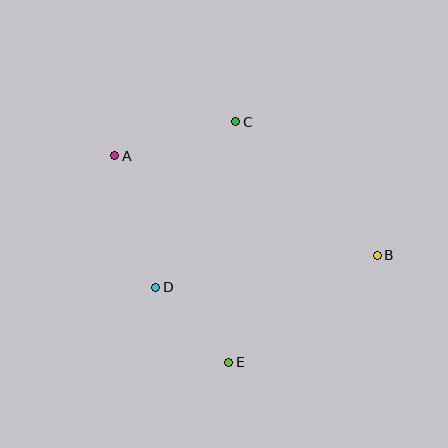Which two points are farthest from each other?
Points A and B are farthest from each other.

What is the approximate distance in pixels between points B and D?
The distance between B and D is approximately 224 pixels.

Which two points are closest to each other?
Points D and E are closest to each other.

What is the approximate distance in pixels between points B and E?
The distance between B and E is approximately 183 pixels.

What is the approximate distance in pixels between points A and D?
The distance between A and D is approximately 138 pixels.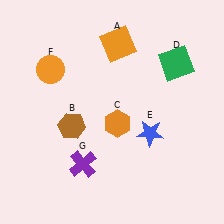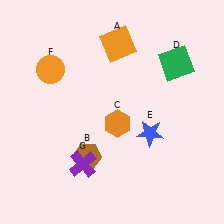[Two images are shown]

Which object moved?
The brown hexagon (B) moved down.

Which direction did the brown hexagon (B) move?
The brown hexagon (B) moved down.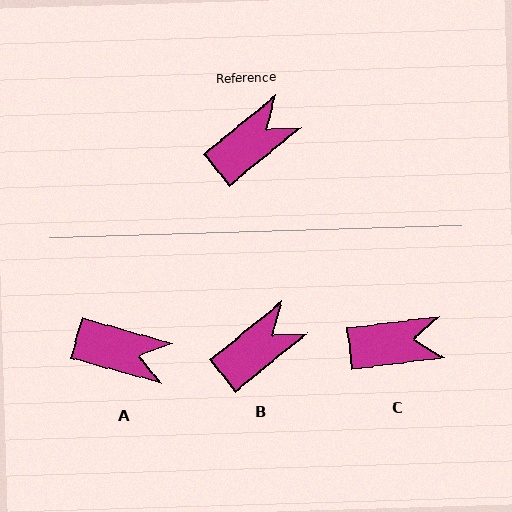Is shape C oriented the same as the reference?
No, it is off by about 32 degrees.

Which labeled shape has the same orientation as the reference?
B.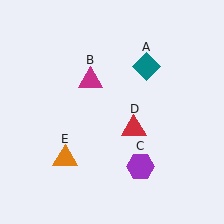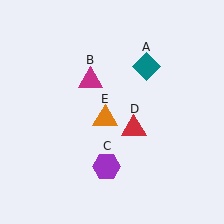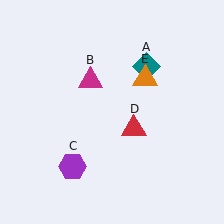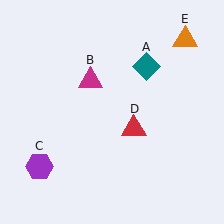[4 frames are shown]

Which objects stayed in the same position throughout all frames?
Teal diamond (object A) and magenta triangle (object B) and red triangle (object D) remained stationary.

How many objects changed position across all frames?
2 objects changed position: purple hexagon (object C), orange triangle (object E).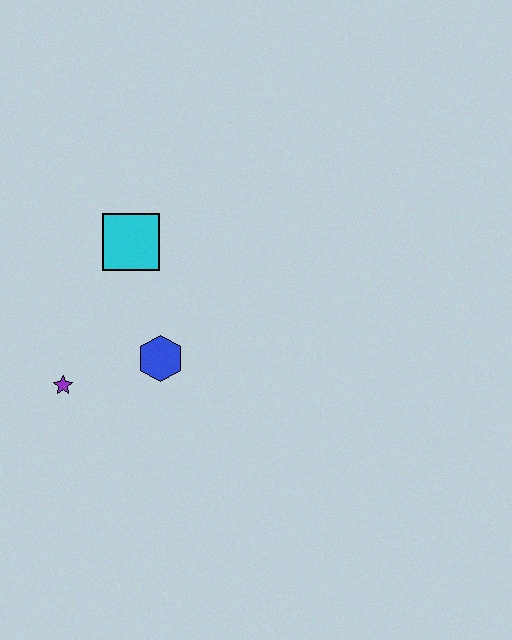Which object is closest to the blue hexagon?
The purple star is closest to the blue hexagon.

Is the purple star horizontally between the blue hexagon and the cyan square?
No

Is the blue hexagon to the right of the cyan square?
Yes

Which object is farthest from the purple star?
The cyan square is farthest from the purple star.